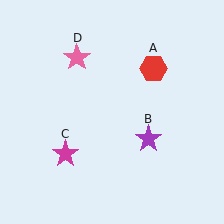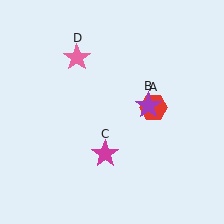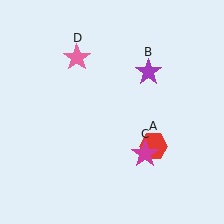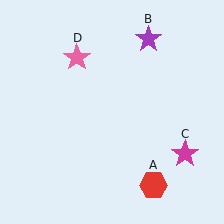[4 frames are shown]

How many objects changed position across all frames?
3 objects changed position: red hexagon (object A), purple star (object B), magenta star (object C).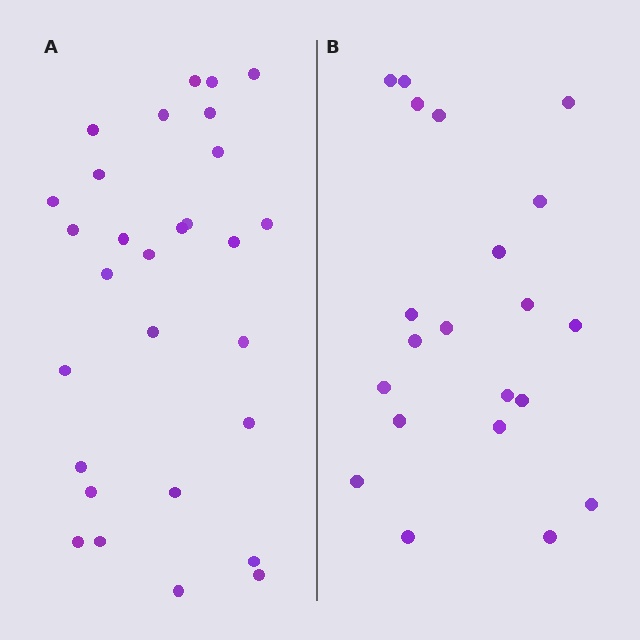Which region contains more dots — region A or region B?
Region A (the left region) has more dots.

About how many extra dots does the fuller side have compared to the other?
Region A has roughly 8 or so more dots than region B.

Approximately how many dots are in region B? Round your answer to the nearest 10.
About 20 dots. (The exact count is 21, which rounds to 20.)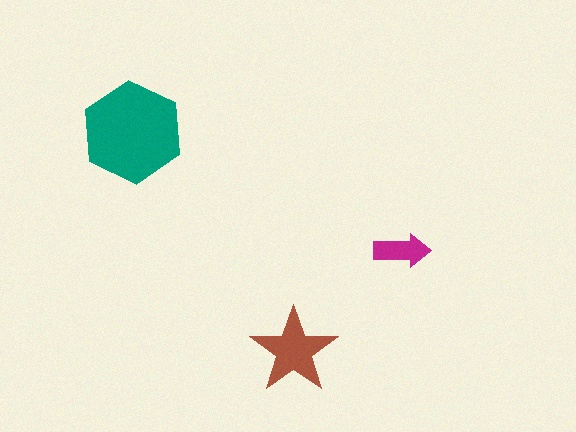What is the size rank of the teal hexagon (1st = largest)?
1st.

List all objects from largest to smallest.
The teal hexagon, the brown star, the magenta arrow.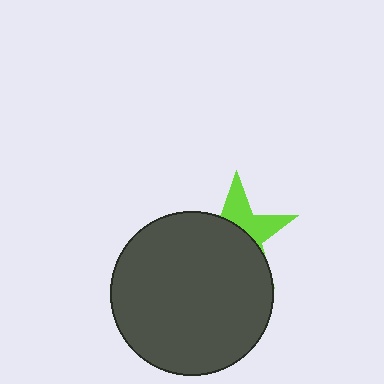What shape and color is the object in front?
The object in front is a dark gray circle.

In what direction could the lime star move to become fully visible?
The lime star could move up. That would shift it out from behind the dark gray circle entirely.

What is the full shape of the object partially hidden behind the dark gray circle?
The partially hidden object is a lime star.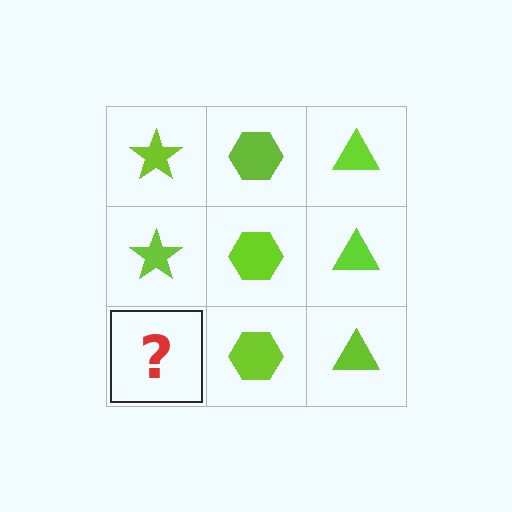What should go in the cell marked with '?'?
The missing cell should contain a lime star.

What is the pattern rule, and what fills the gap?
The rule is that each column has a consistent shape. The gap should be filled with a lime star.